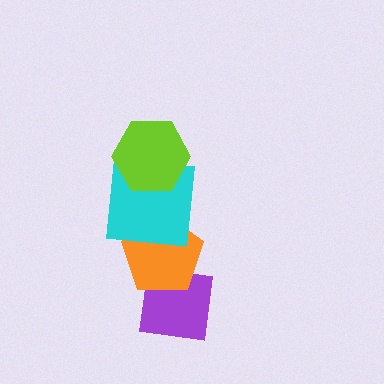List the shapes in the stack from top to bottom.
From top to bottom: the lime hexagon, the cyan square, the orange pentagon, the purple square.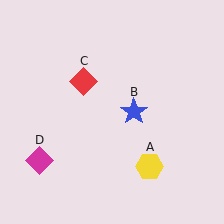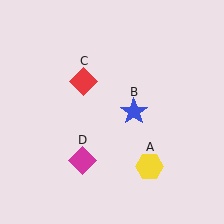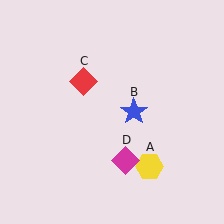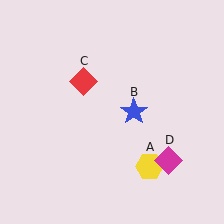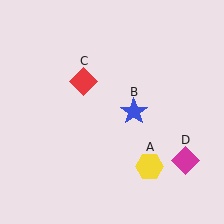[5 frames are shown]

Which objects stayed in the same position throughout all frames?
Yellow hexagon (object A) and blue star (object B) and red diamond (object C) remained stationary.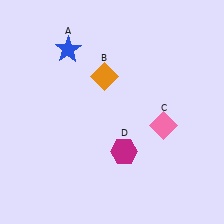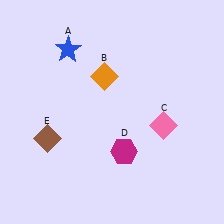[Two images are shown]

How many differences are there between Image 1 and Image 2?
There is 1 difference between the two images.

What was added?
A brown diamond (E) was added in Image 2.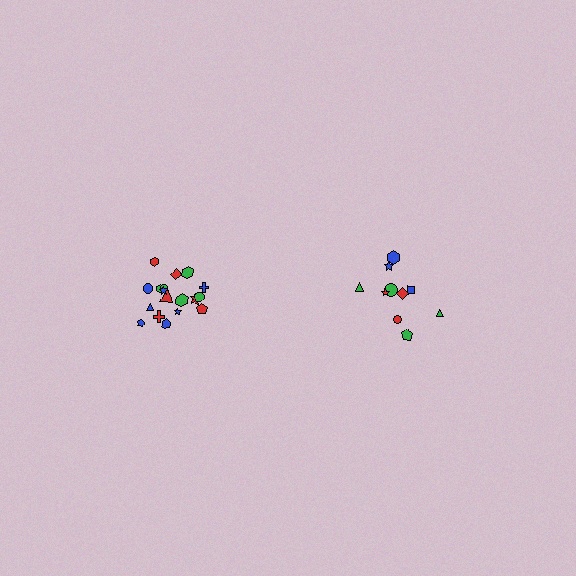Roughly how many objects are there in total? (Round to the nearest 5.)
Roughly 30 objects in total.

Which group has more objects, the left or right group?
The left group.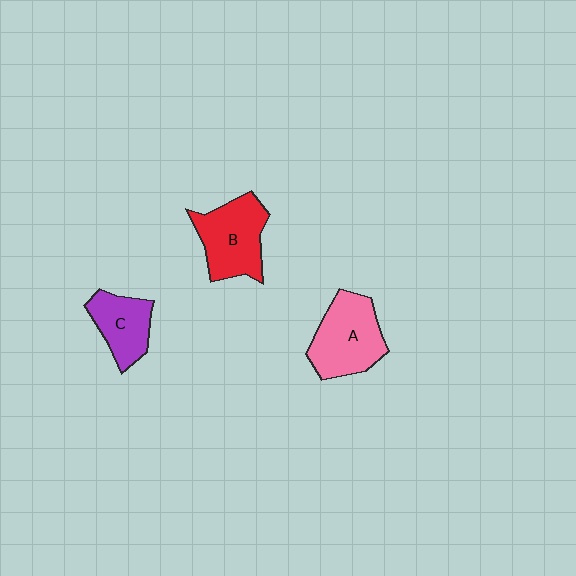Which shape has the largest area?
Shape A (pink).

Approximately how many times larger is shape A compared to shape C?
Approximately 1.4 times.